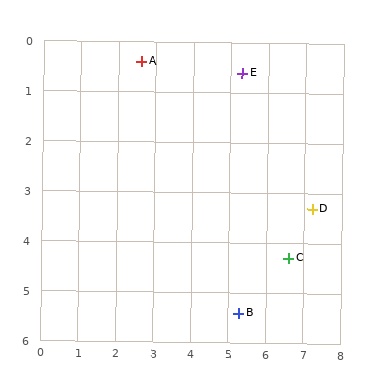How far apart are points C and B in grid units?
Points C and B are about 1.7 grid units apart.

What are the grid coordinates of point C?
Point C is at approximately (6.6, 4.3).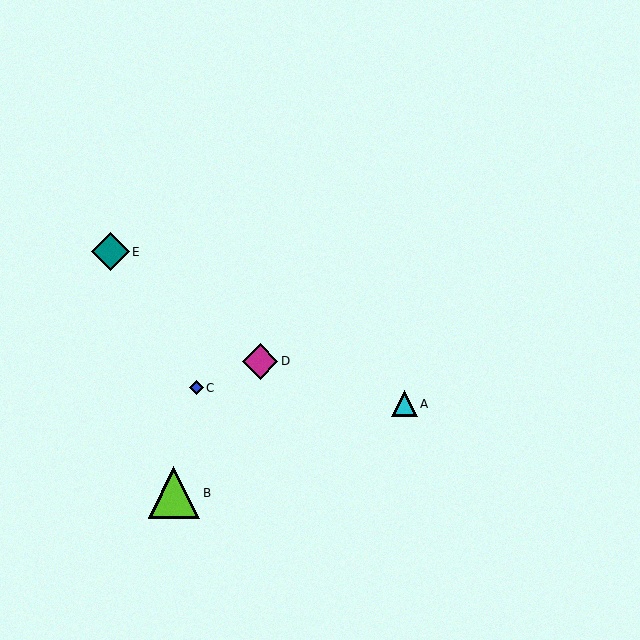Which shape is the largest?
The lime triangle (labeled B) is the largest.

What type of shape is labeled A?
Shape A is a cyan triangle.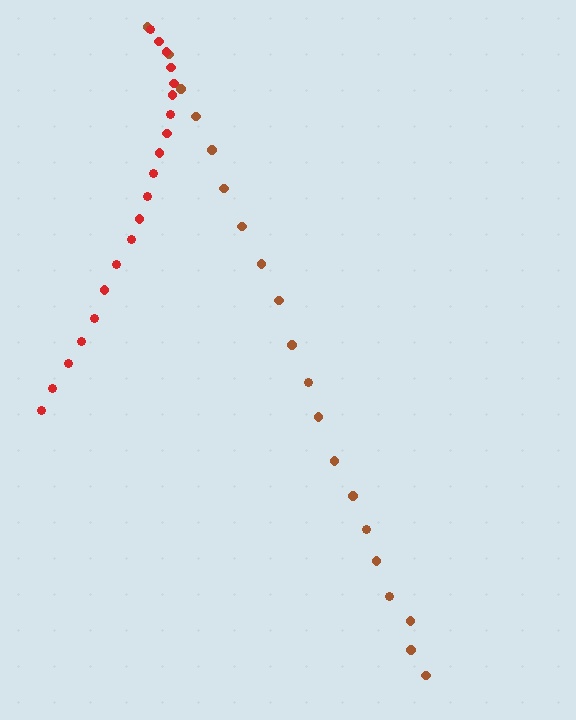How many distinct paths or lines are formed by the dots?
There are 2 distinct paths.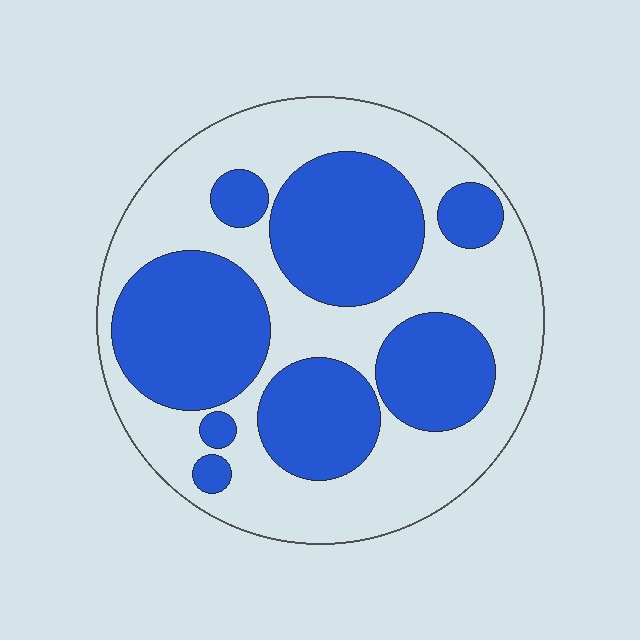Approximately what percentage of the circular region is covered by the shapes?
Approximately 45%.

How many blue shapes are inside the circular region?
8.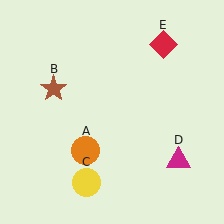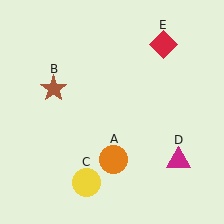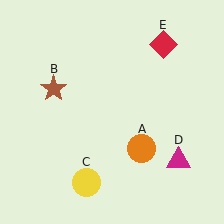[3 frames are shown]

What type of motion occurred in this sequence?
The orange circle (object A) rotated counterclockwise around the center of the scene.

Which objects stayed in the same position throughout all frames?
Brown star (object B) and yellow circle (object C) and magenta triangle (object D) and red diamond (object E) remained stationary.